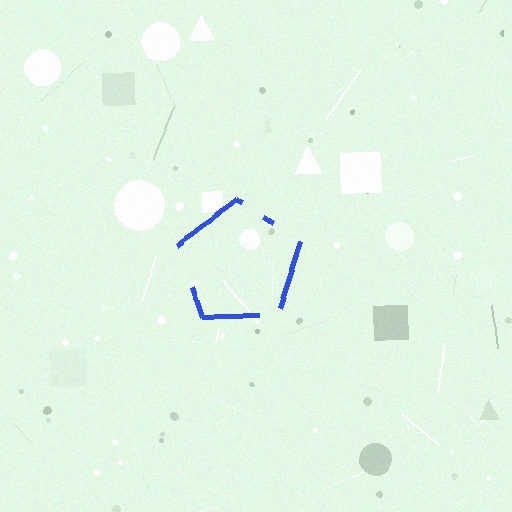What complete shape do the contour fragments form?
The contour fragments form a pentagon.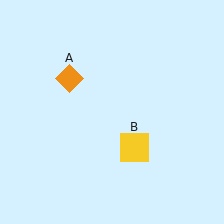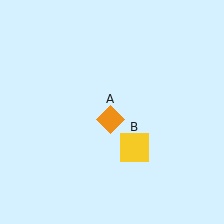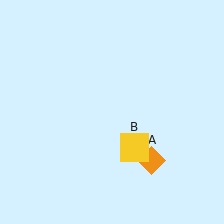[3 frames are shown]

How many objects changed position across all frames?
1 object changed position: orange diamond (object A).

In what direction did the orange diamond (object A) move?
The orange diamond (object A) moved down and to the right.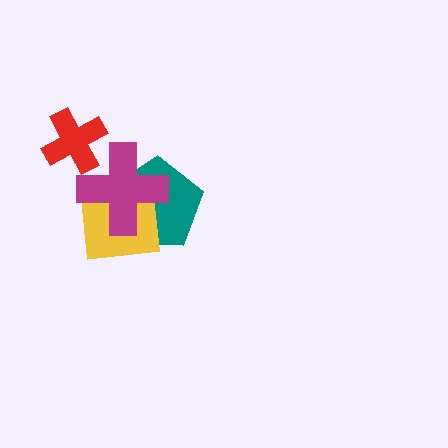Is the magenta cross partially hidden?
No, no other shape covers it.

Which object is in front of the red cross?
The magenta cross is in front of the red cross.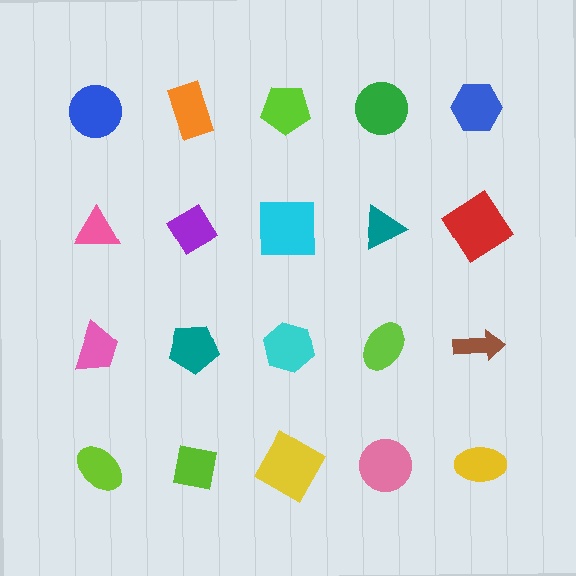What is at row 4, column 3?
A yellow square.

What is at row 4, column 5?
A yellow ellipse.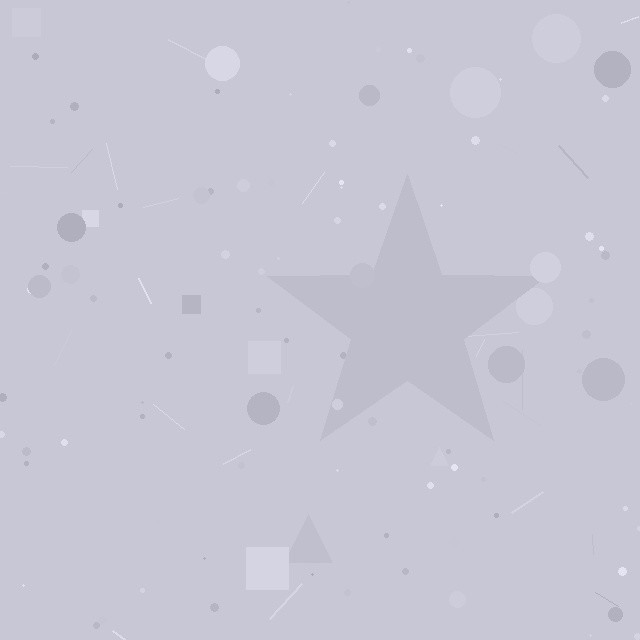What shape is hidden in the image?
A star is hidden in the image.